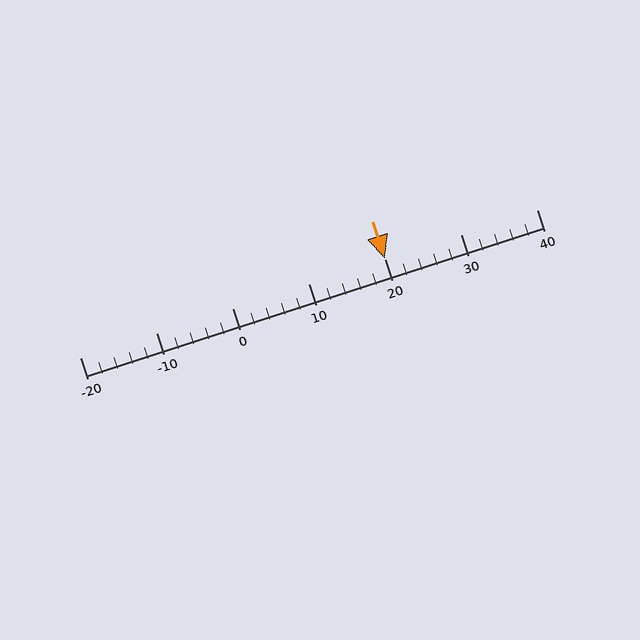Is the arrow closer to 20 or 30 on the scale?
The arrow is closer to 20.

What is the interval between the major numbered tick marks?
The major tick marks are spaced 10 units apart.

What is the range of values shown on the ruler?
The ruler shows values from -20 to 40.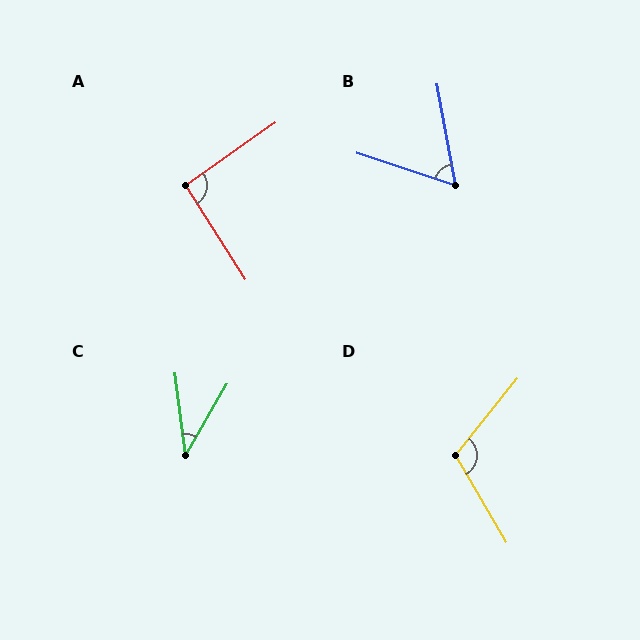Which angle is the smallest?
C, at approximately 37 degrees.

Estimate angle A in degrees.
Approximately 92 degrees.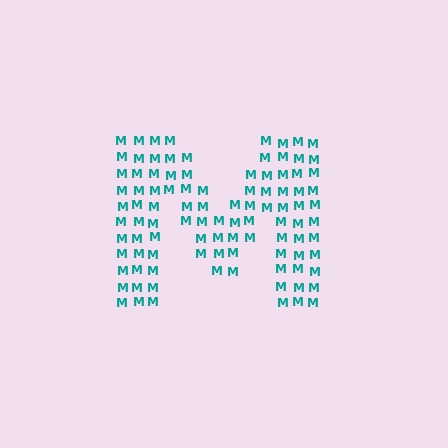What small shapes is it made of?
It is made of small letter M's.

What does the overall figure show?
The overall figure shows the letter M.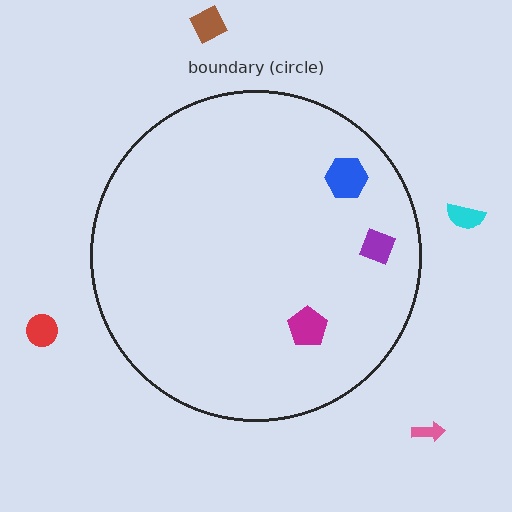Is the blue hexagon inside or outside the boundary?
Inside.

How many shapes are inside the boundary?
3 inside, 4 outside.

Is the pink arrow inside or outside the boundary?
Outside.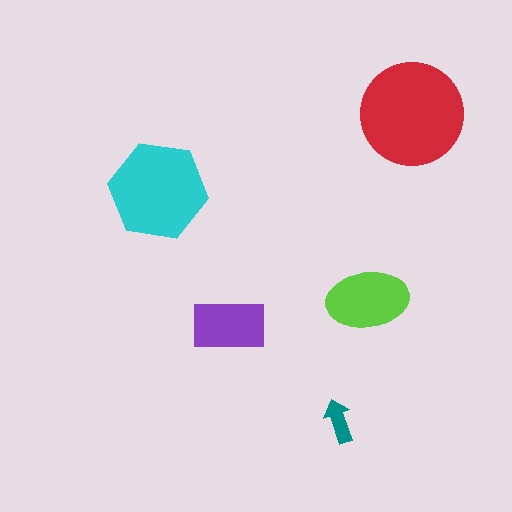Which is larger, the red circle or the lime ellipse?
The red circle.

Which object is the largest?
The red circle.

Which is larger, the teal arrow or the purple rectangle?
The purple rectangle.